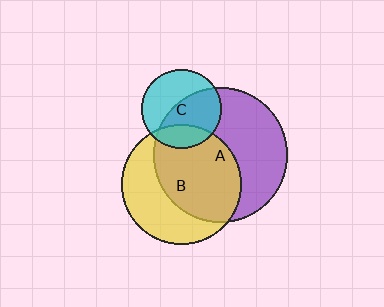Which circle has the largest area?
Circle A (purple).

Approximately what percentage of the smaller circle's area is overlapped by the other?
Approximately 60%.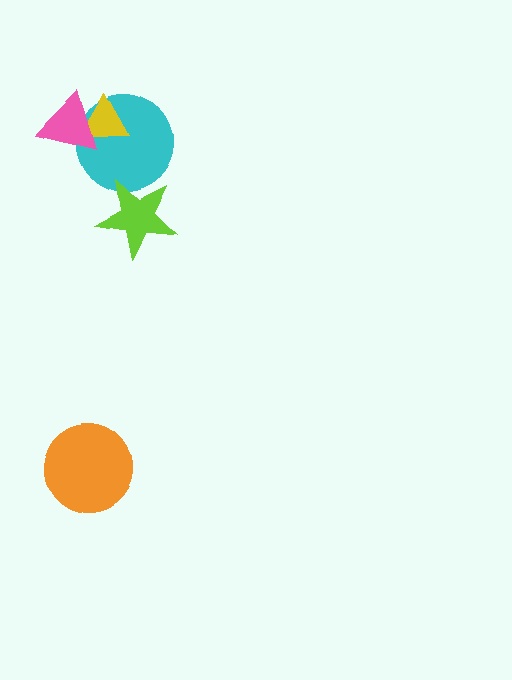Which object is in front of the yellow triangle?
The pink triangle is in front of the yellow triangle.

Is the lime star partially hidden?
No, no other shape covers it.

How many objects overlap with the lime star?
1 object overlaps with the lime star.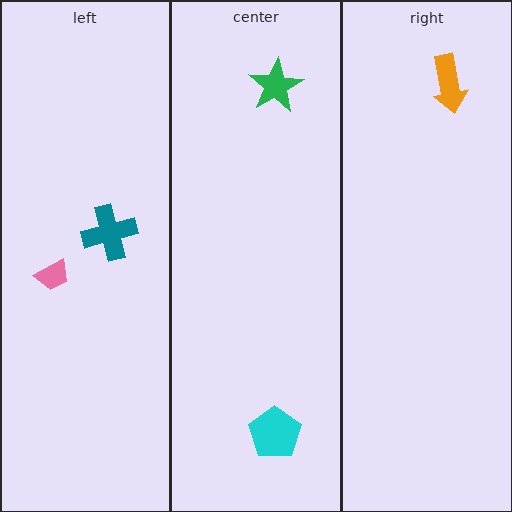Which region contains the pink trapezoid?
The left region.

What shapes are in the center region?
The green star, the cyan pentagon.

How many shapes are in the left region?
2.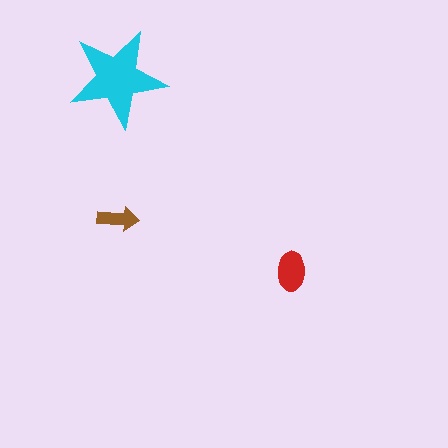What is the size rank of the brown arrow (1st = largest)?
3rd.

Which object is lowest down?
The red ellipse is bottommost.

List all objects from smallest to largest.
The brown arrow, the red ellipse, the cyan star.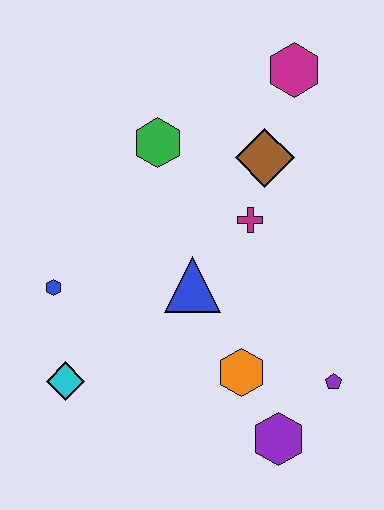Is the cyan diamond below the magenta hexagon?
Yes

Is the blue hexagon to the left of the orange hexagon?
Yes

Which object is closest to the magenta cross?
The brown diamond is closest to the magenta cross.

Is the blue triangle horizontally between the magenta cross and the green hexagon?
Yes